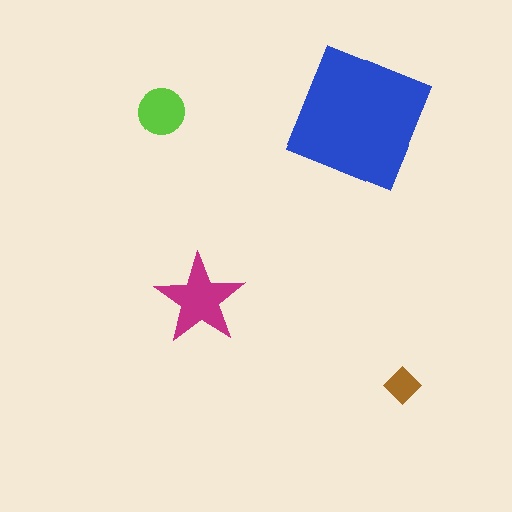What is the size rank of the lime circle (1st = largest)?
3rd.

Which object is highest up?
The lime circle is topmost.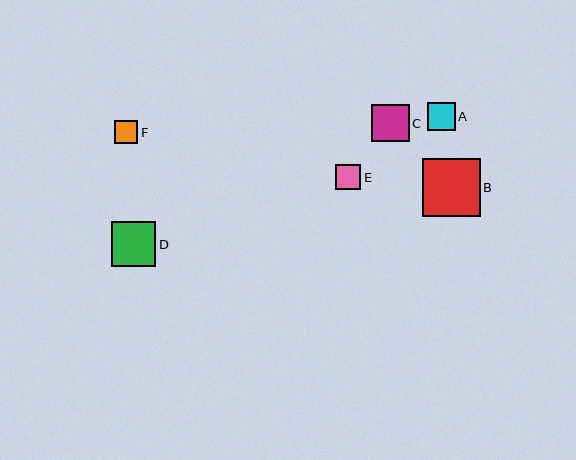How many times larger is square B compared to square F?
Square B is approximately 2.5 times the size of square F.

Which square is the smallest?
Square F is the smallest with a size of approximately 23 pixels.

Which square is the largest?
Square B is the largest with a size of approximately 58 pixels.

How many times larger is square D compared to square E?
Square D is approximately 1.8 times the size of square E.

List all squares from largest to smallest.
From largest to smallest: B, D, C, A, E, F.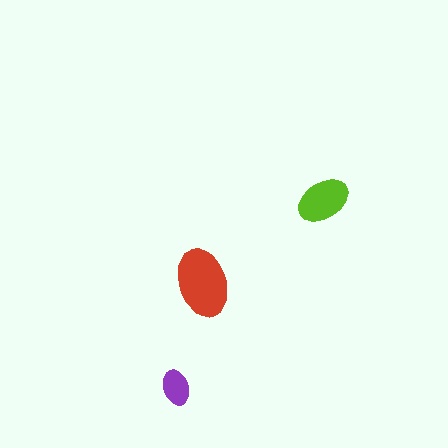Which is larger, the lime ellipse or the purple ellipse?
The lime one.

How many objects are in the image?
There are 3 objects in the image.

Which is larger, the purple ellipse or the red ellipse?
The red one.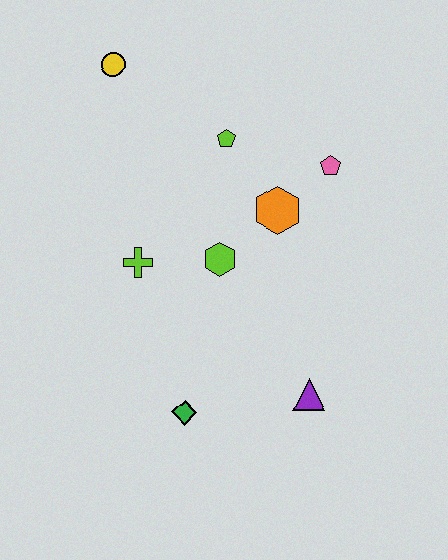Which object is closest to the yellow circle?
The lime pentagon is closest to the yellow circle.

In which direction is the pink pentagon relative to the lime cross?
The pink pentagon is to the right of the lime cross.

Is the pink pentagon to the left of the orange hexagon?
No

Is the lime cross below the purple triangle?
No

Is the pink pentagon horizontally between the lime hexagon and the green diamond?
No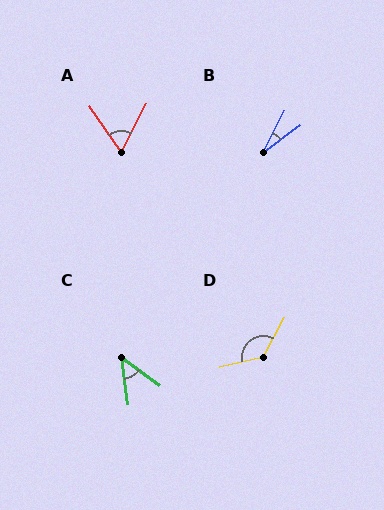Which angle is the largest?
D, at approximately 131 degrees.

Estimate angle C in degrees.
Approximately 46 degrees.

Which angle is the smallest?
B, at approximately 27 degrees.